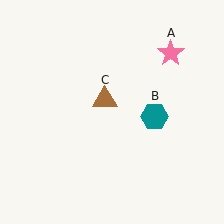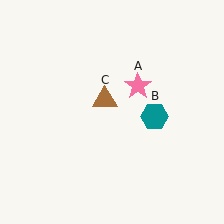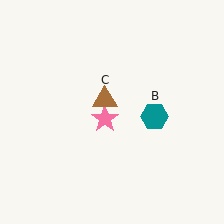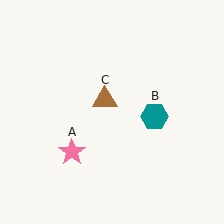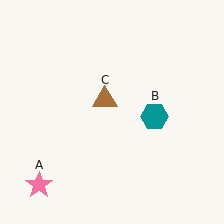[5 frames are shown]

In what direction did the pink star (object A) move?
The pink star (object A) moved down and to the left.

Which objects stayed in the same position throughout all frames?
Teal hexagon (object B) and brown triangle (object C) remained stationary.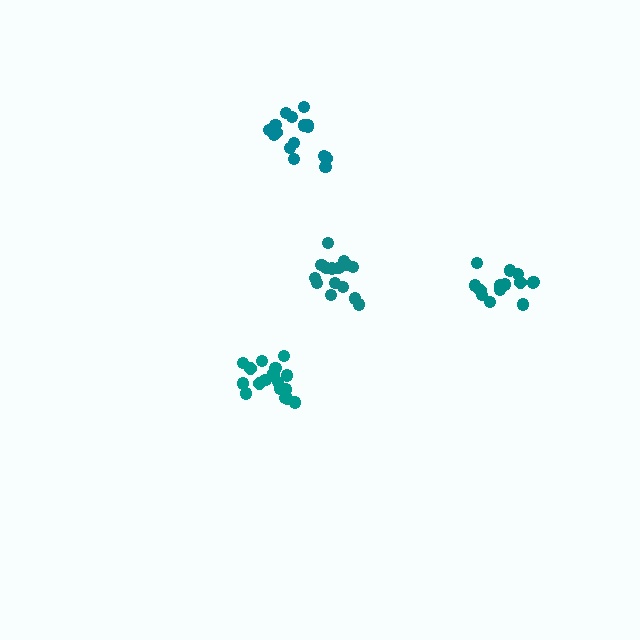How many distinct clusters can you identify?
There are 4 distinct clusters.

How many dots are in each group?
Group 1: 17 dots, Group 2: 17 dots, Group 3: 14 dots, Group 4: 15 dots (63 total).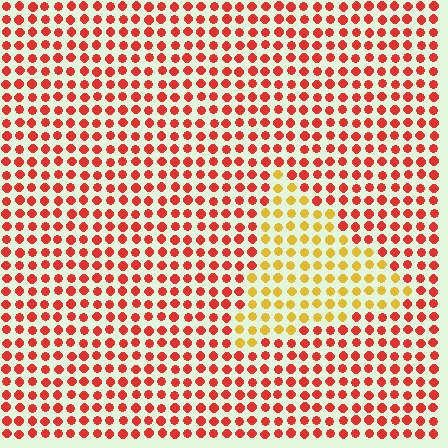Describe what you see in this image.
The image is filled with small red elements in a uniform arrangement. A triangle-shaped region is visible where the elements are tinted to a slightly different hue, forming a subtle color boundary.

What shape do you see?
I see a triangle.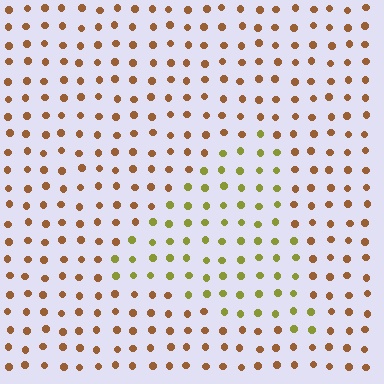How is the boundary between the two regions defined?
The boundary is defined purely by a slight shift in hue (about 44 degrees). Spacing, size, and orientation are identical on both sides.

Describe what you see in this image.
The image is filled with small brown elements in a uniform arrangement. A triangle-shaped region is visible where the elements are tinted to a slightly different hue, forming a subtle color boundary.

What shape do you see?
I see a triangle.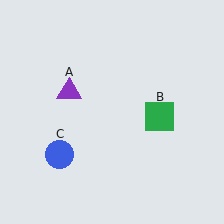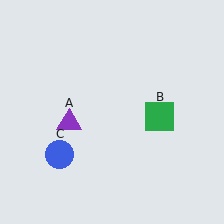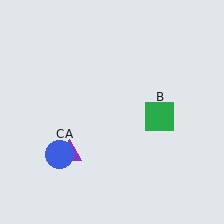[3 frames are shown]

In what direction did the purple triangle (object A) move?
The purple triangle (object A) moved down.